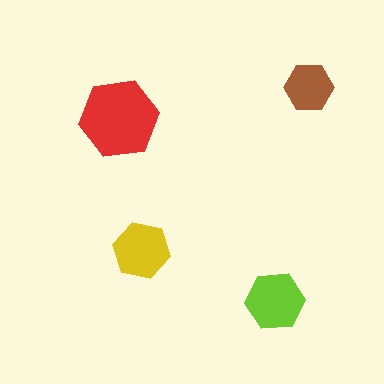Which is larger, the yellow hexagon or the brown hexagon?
The yellow one.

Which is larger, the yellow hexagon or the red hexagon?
The red one.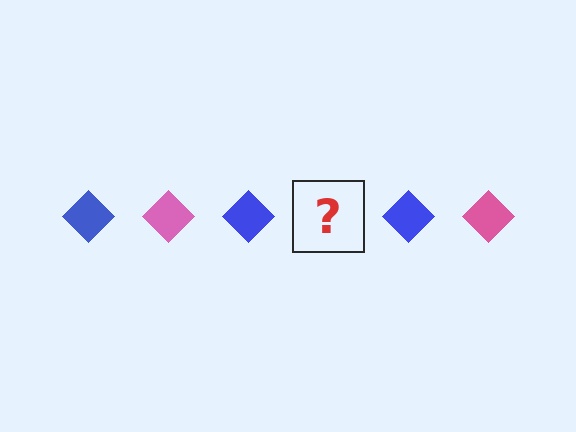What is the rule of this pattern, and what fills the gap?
The rule is that the pattern cycles through blue, pink diamonds. The gap should be filled with a pink diamond.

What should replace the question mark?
The question mark should be replaced with a pink diamond.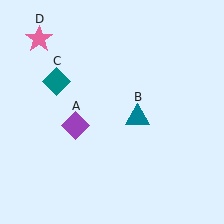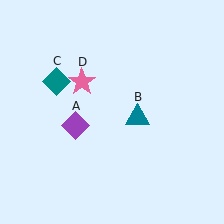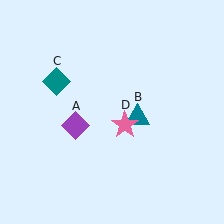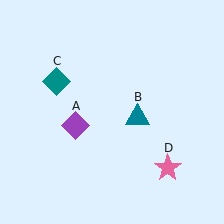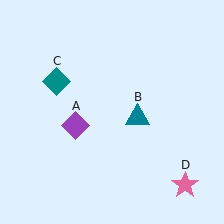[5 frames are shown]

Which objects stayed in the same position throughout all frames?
Purple diamond (object A) and teal triangle (object B) and teal diamond (object C) remained stationary.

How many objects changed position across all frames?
1 object changed position: pink star (object D).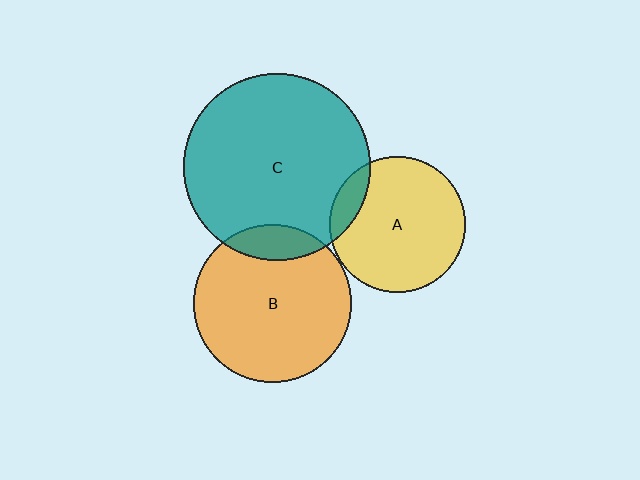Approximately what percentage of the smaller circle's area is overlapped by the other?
Approximately 15%.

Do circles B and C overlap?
Yes.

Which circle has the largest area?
Circle C (teal).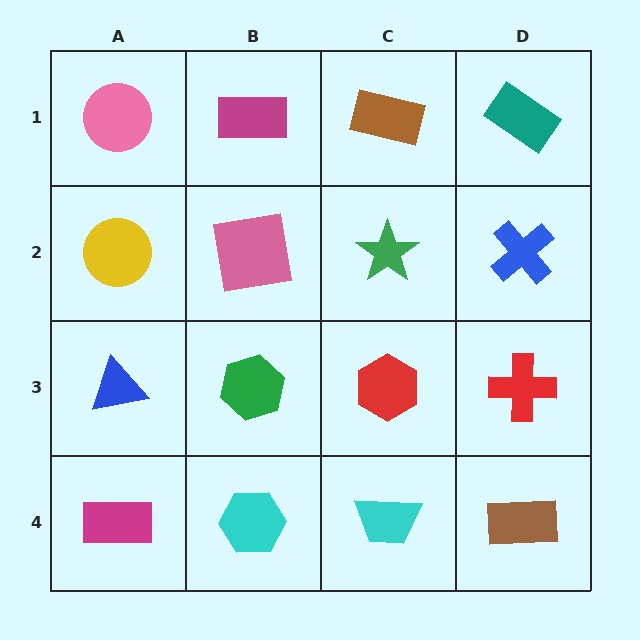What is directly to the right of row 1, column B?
A brown rectangle.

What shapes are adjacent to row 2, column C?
A brown rectangle (row 1, column C), a red hexagon (row 3, column C), a pink square (row 2, column B), a blue cross (row 2, column D).